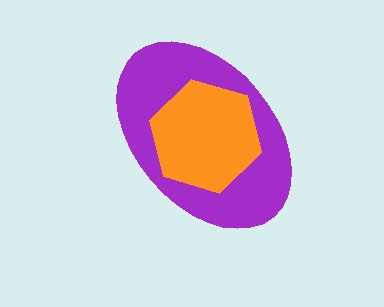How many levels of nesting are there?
2.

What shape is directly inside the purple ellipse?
The orange hexagon.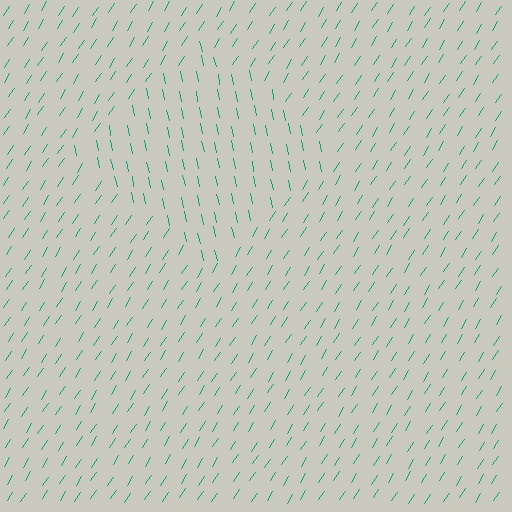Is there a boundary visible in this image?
Yes, there is a texture boundary formed by a change in line orientation.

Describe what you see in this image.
The image is filled with small teal line segments. A diamond region in the image has lines oriented differently from the surrounding lines, creating a visible texture boundary.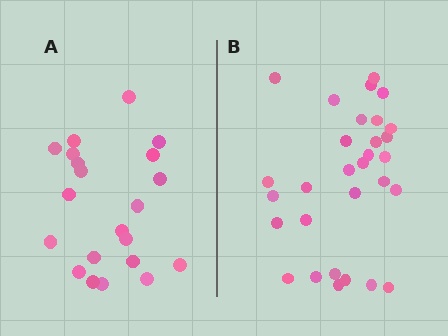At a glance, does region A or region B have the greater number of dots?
Region B (the right region) has more dots.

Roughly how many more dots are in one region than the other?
Region B has roughly 8 or so more dots than region A.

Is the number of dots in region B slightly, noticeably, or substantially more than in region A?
Region B has noticeably more, but not dramatically so. The ratio is roughly 1.4 to 1.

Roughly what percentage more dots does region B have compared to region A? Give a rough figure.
About 45% more.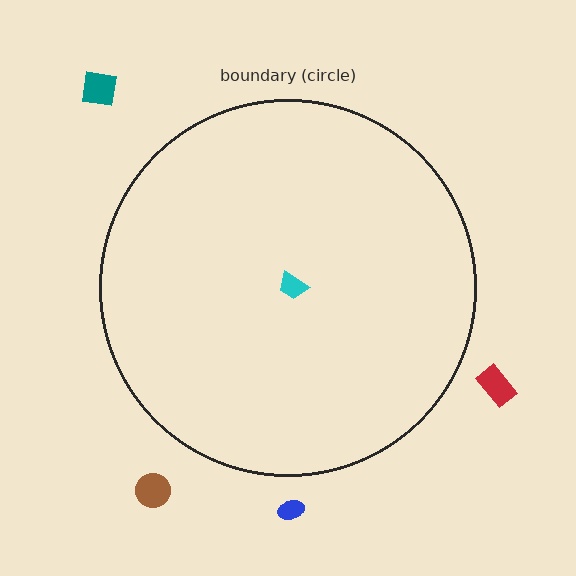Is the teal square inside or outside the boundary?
Outside.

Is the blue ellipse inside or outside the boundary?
Outside.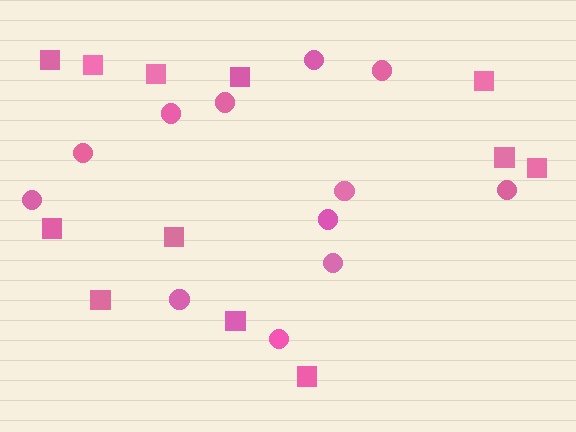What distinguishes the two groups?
There are 2 groups: one group of circles (12) and one group of squares (12).